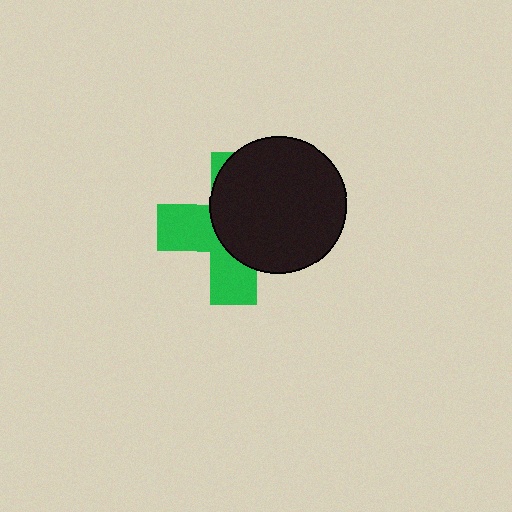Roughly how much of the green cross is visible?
A small part of it is visible (roughly 43%).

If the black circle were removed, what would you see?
You would see the complete green cross.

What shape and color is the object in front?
The object in front is a black circle.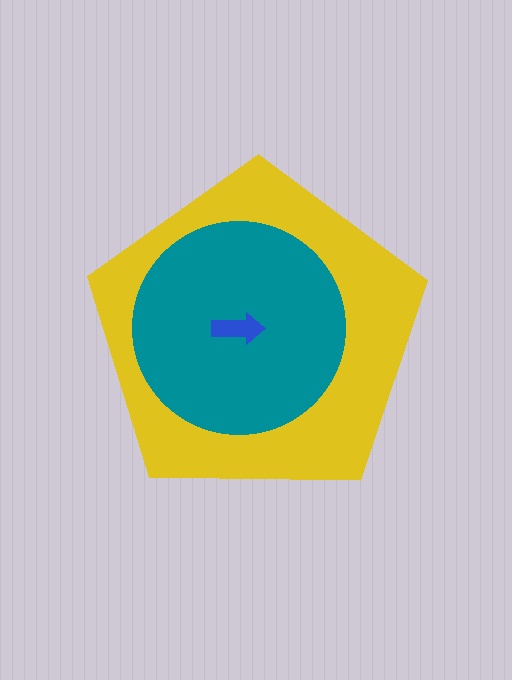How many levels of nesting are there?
3.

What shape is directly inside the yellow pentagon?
The teal circle.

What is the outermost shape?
The yellow pentagon.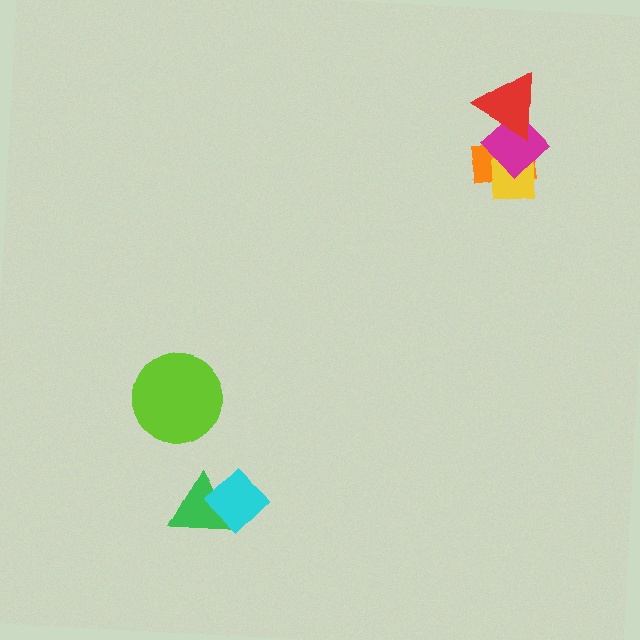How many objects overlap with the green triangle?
1 object overlaps with the green triangle.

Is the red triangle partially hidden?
No, no other shape covers it.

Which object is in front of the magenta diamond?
The red triangle is in front of the magenta diamond.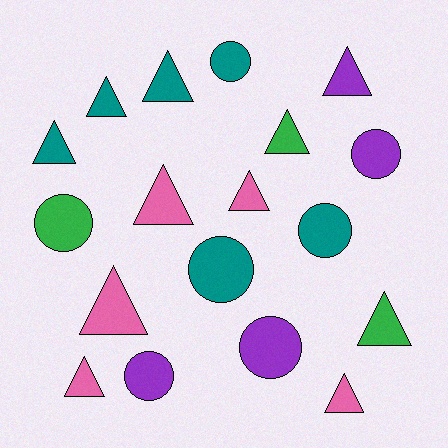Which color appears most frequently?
Teal, with 6 objects.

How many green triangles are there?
There are 2 green triangles.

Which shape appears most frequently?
Triangle, with 11 objects.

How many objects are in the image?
There are 18 objects.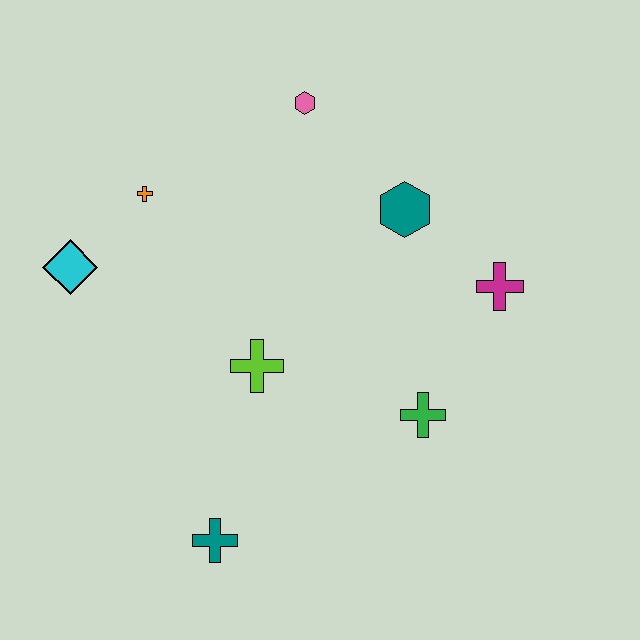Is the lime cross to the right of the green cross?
No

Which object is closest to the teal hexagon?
The magenta cross is closest to the teal hexagon.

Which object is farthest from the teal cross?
The pink hexagon is farthest from the teal cross.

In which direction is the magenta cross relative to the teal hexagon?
The magenta cross is to the right of the teal hexagon.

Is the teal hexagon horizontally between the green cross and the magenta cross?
No